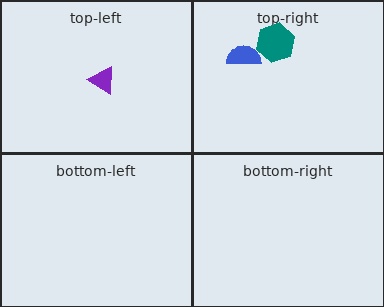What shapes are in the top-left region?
The purple triangle.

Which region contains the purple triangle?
The top-left region.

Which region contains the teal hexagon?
The top-right region.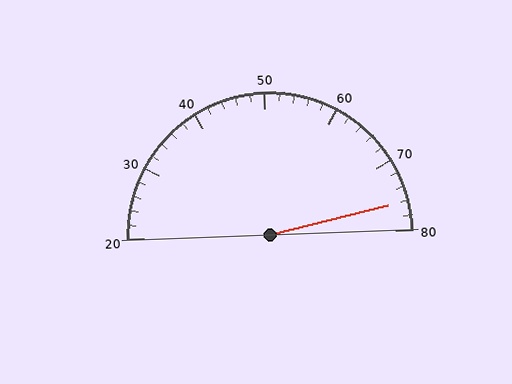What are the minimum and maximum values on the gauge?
The gauge ranges from 20 to 80.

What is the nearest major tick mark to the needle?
The nearest major tick mark is 80.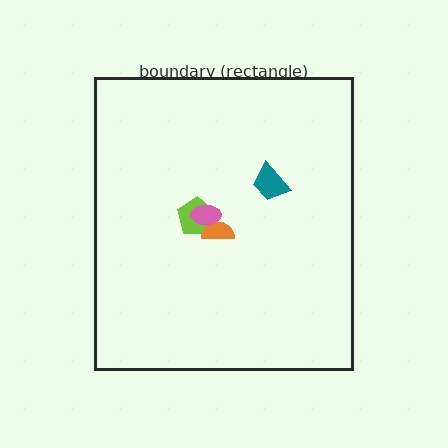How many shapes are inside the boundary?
4 inside, 0 outside.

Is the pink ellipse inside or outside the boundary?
Inside.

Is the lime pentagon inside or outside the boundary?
Inside.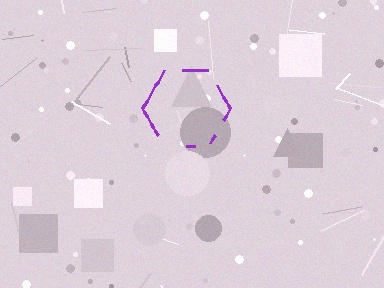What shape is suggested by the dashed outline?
The dashed outline suggests a hexagon.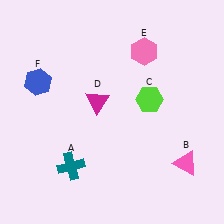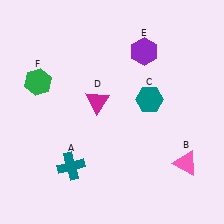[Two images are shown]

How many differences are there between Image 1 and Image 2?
There are 3 differences between the two images.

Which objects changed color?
C changed from lime to teal. E changed from pink to purple. F changed from blue to green.